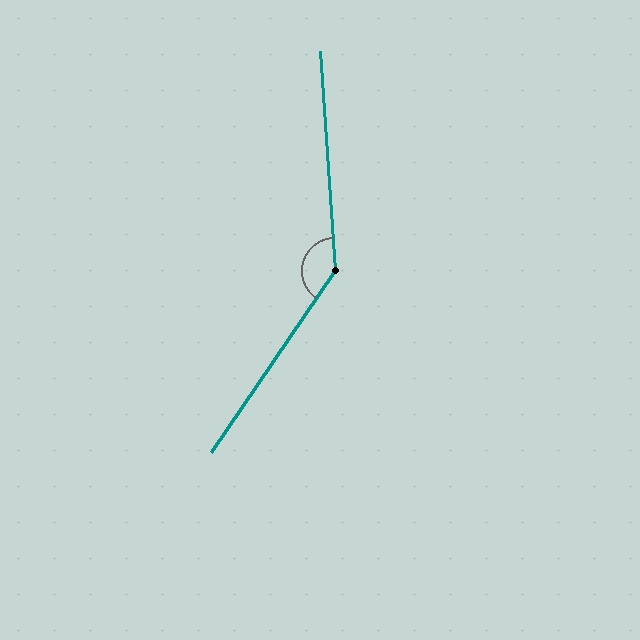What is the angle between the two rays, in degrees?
Approximately 142 degrees.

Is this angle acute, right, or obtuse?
It is obtuse.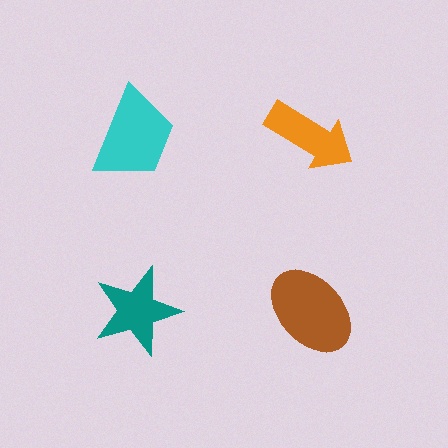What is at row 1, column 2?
An orange arrow.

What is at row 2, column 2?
A brown ellipse.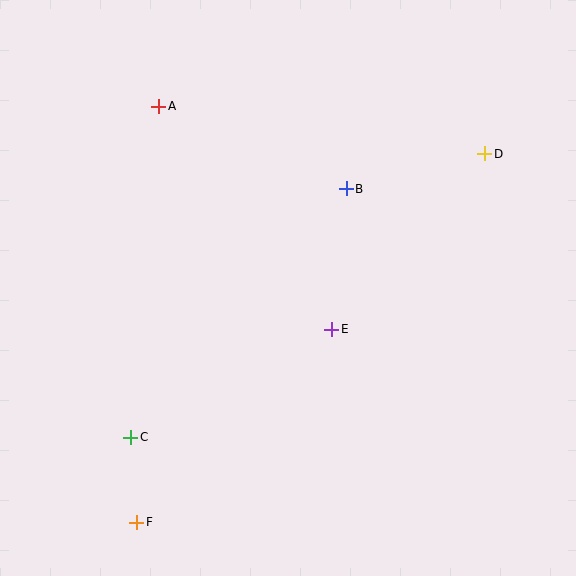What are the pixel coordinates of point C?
Point C is at (131, 437).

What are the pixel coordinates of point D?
Point D is at (485, 154).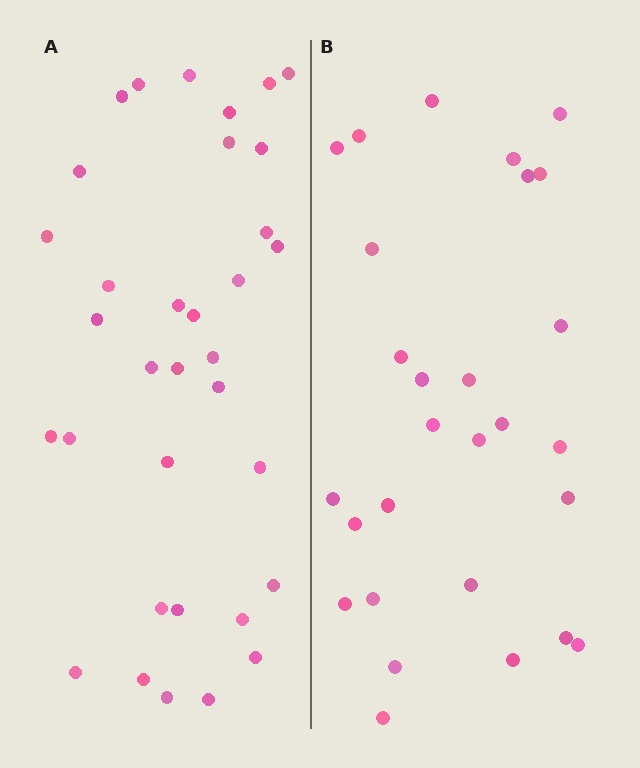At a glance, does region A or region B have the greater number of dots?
Region A (the left region) has more dots.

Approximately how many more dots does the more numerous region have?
Region A has about 6 more dots than region B.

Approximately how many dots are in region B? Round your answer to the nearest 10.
About 30 dots. (The exact count is 28, which rounds to 30.)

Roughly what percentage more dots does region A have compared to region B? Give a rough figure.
About 20% more.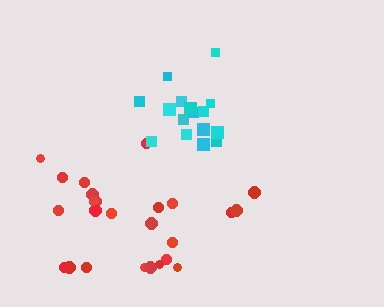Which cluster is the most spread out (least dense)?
Red.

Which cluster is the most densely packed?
Cyan.